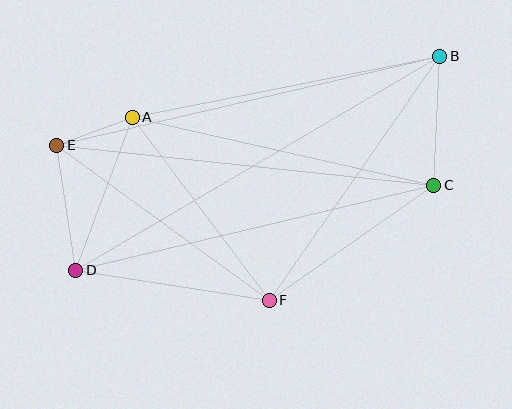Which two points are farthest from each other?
Points B and D are farthest from each other.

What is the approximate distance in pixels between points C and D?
The distance between C and D is approximately 368 pixels.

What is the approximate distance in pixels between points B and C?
The distance between B and C is approximately 129 pixels.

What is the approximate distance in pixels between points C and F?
The distance between C and F is approximately 201 pixels.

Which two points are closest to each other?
Points A and E are closest to each other.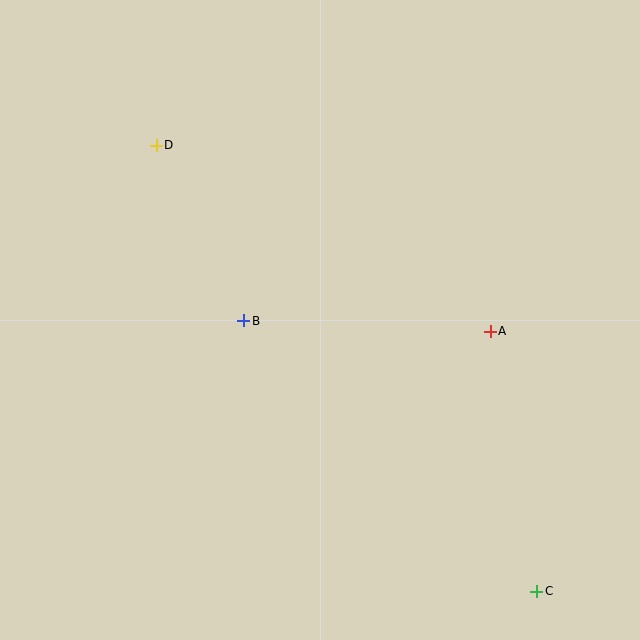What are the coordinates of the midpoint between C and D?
The midpoint between C and D is at (346, 368).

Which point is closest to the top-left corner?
Point D is closest to the top-left corner.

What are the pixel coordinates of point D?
Point D is at (156, 145).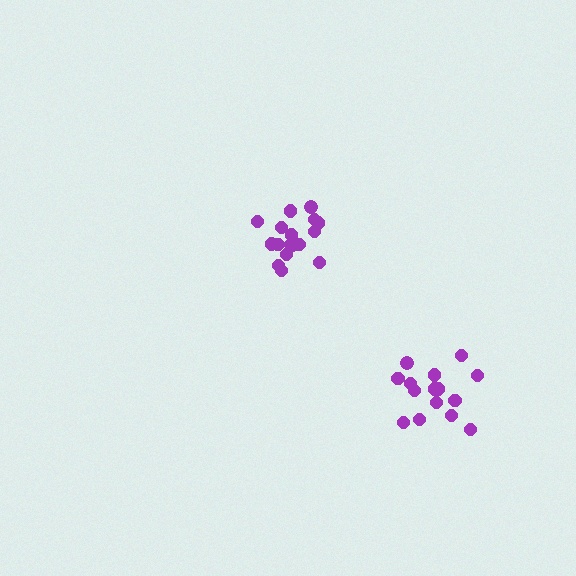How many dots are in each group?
Group 1: 15 dots, Group 2: 17 dots (32 total).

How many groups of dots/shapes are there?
There are 2 groups.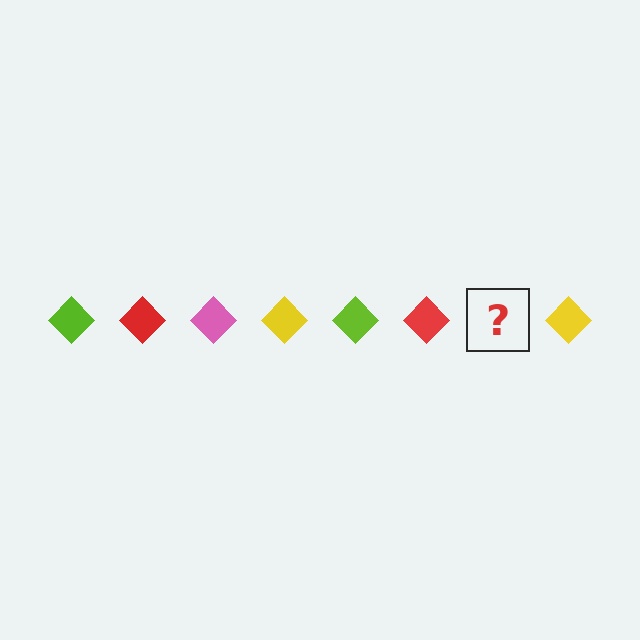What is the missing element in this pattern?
The missing element is a pink diamond.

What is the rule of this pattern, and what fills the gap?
The rule is that the pattern cycles through lime, red, pink, yellow diamonds. The gap should be filled with a pink diamond.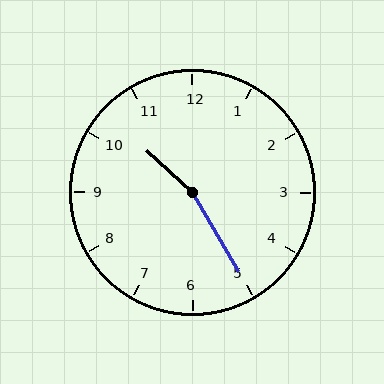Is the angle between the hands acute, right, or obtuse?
It is obtuse.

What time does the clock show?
10:25.